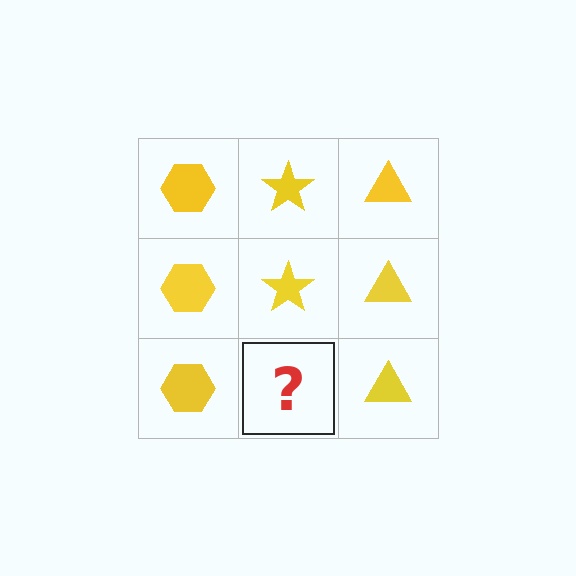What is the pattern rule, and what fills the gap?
The rule is that each column has a consistent shape. The gap should be filled with a yellow star.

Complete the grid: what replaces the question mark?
The question mark should be replaced with a yellow star.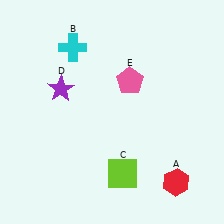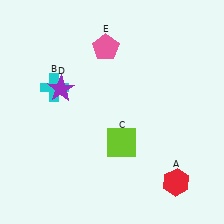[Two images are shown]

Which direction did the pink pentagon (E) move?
The pink pentagon (E) moved up.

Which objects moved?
The objects that moved are: the cyan cross (B), the lime square (C), the pink pentagon (E).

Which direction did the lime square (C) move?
The lime square (C) moved up.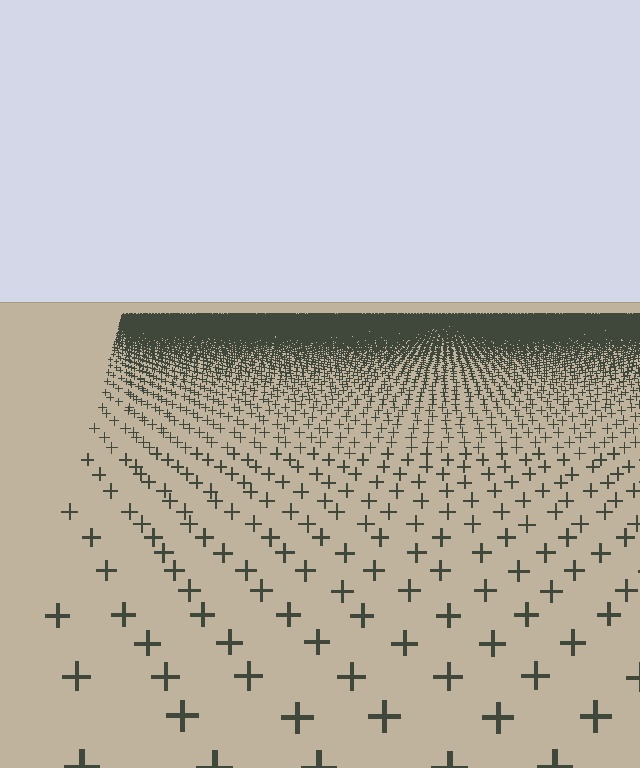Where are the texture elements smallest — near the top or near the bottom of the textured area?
Near the top.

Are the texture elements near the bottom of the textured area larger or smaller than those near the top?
Larger. Near the bottom, elements are closer to the viewer and appear at a bigger on-screen size.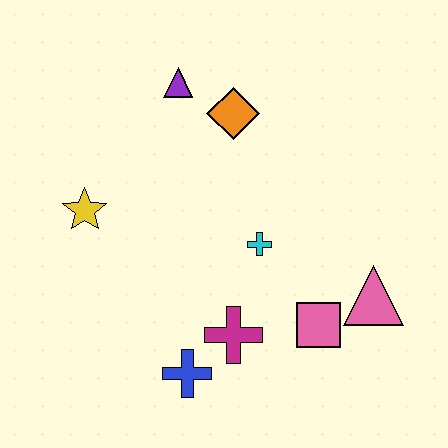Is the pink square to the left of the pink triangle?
Yes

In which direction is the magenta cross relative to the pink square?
The magenta cross is to the left of the pink square.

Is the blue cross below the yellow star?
Yes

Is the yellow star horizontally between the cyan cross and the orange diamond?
No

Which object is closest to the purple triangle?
The orange diamond is closest to the purple triangle.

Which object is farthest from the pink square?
The purple triangle is farthest from the pink square.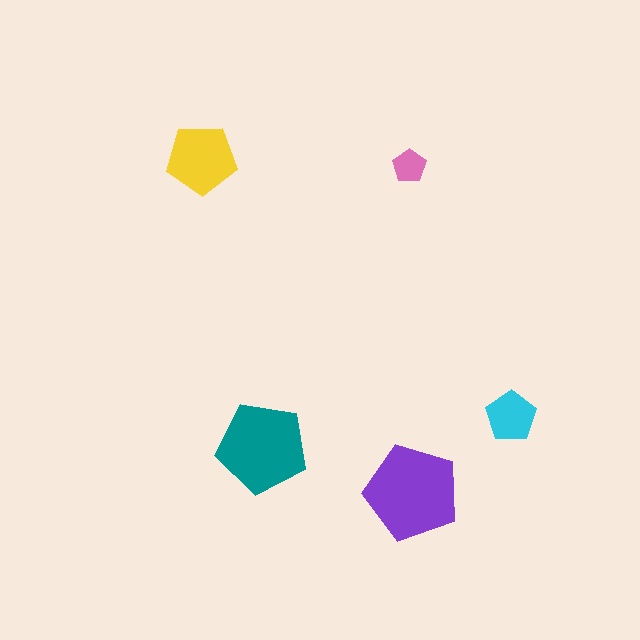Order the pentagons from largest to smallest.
the purple one, the teal one, the yellow one, the cyan one, the pink one.